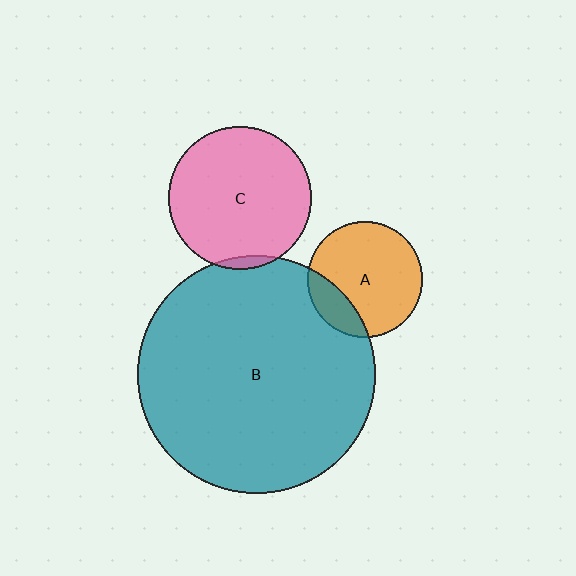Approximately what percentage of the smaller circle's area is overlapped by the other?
Approximately 20%.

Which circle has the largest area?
Circle B (teal).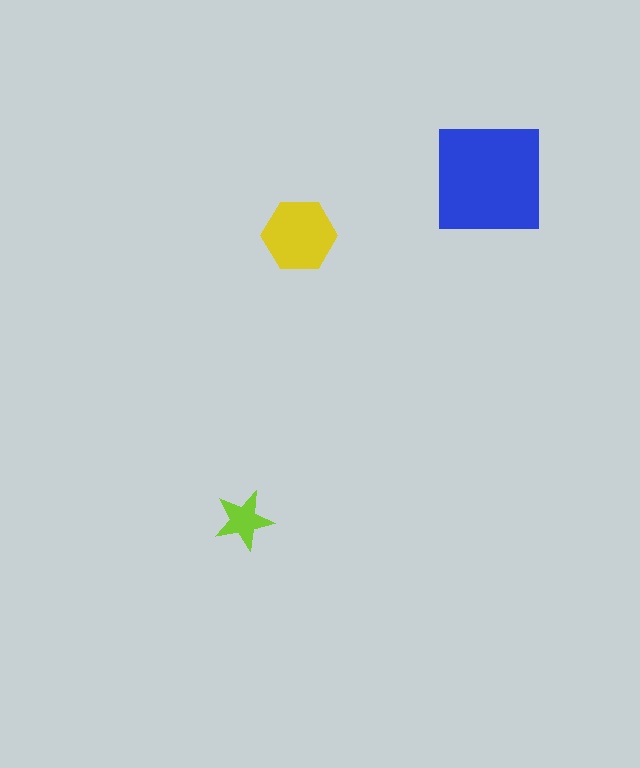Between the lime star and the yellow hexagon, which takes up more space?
The yellow hexagon.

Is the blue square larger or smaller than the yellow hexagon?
Larger.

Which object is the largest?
The blue square.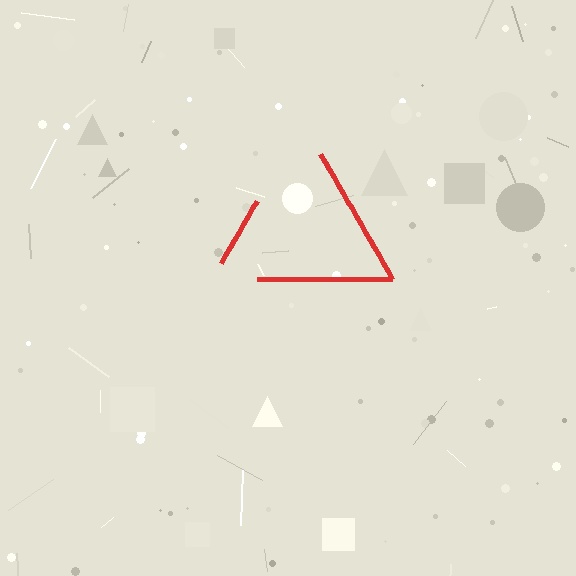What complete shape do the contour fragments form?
The contour fragments form a triangle.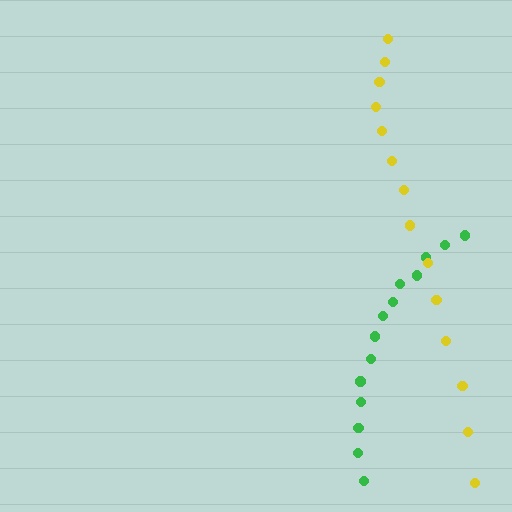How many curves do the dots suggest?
There are 2 distinct paths.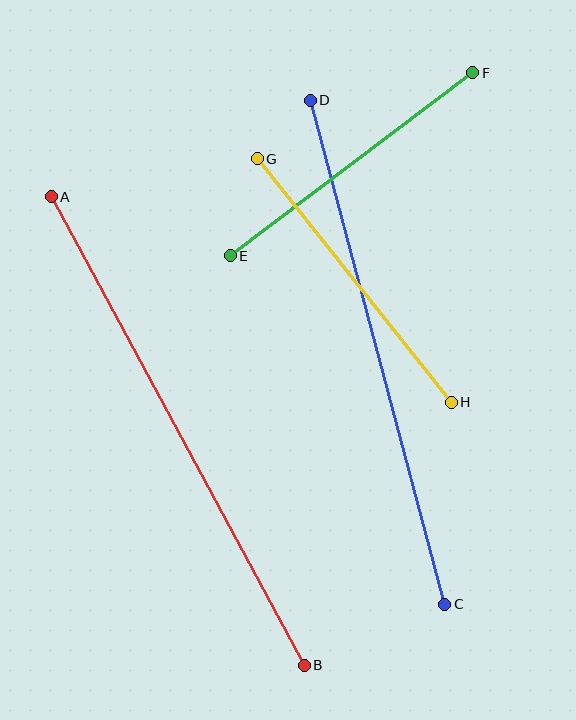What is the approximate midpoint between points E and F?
The midpoint is at approximately (352, 164) pixels.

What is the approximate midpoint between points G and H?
The midpoint is at approximately (354, 280) pixels.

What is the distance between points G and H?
The distance is approximately 311 pixels.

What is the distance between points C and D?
The distance is approximately 522 pixels.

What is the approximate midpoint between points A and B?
The midpoint is at approximately (178, 431) pixels.